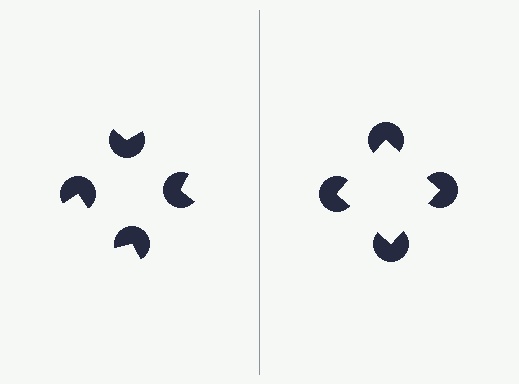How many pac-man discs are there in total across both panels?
8 — 4 on each side.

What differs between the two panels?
The pac-man discs are positioned identically on both sides; only the wedge orientations differ. On the right they align to a square; on the left they are misaligned.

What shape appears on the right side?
An illusory square.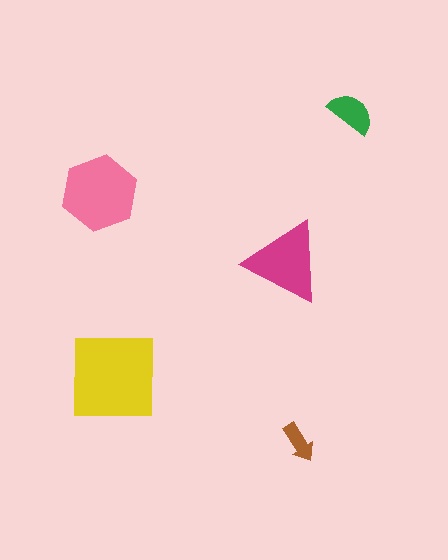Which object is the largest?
The yellow square.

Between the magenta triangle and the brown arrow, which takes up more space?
The magenta triangle.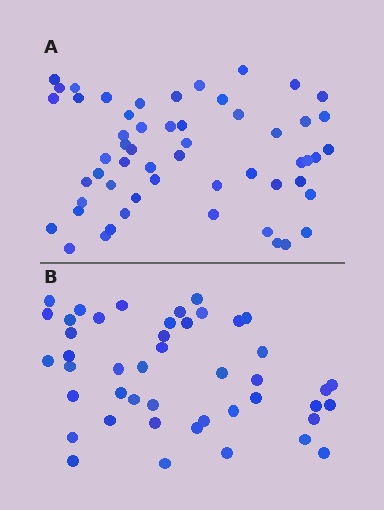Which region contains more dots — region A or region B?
Region A (the top region) has more dots.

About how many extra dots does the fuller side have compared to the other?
Region A has roughly 10 or so more dots than region B.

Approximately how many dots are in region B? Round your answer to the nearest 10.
About 40 dots. (The exact count is 45, which rounds to 40.)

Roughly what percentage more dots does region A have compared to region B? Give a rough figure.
About 20% more.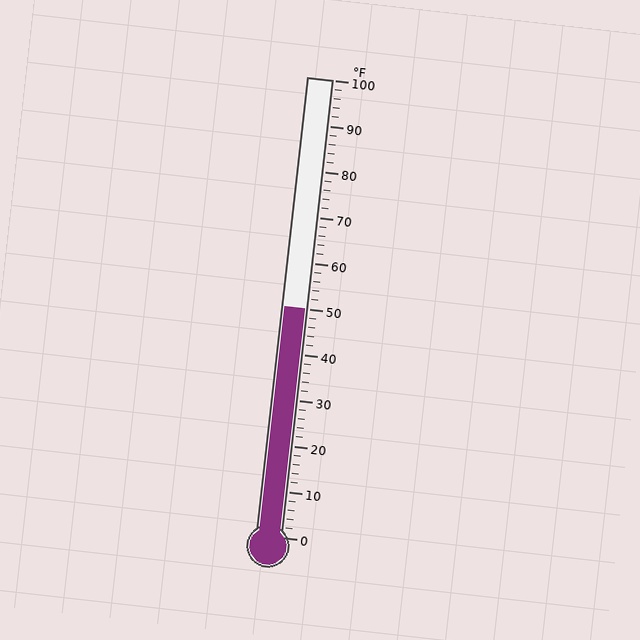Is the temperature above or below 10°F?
The temperature is above 10°F.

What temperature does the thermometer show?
The thermometer shows approximately 50°F.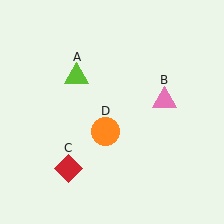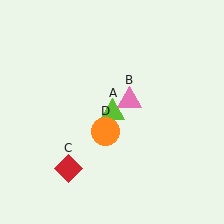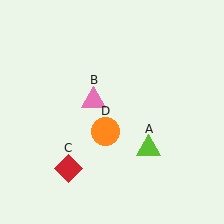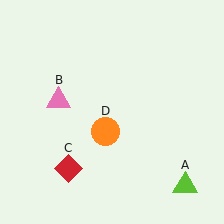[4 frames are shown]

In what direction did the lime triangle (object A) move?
The lime triangle (object A) moved down and to the right.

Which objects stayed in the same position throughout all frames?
Red diamond (object C) and orange circle (object D) remained stationary.